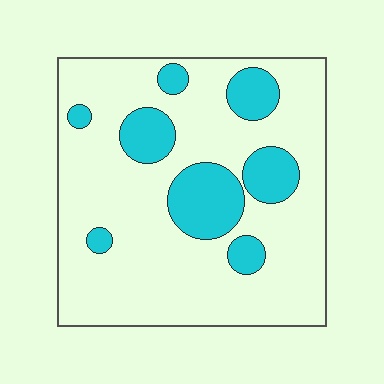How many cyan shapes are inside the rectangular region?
8.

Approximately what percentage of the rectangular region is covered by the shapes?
Approximately 20%.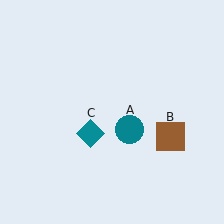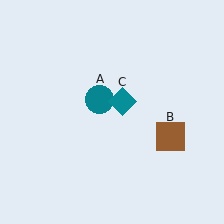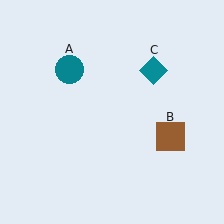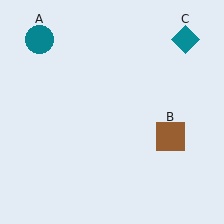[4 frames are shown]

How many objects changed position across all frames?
2 objects changed position: teal circle (object A), teal diamond (object C).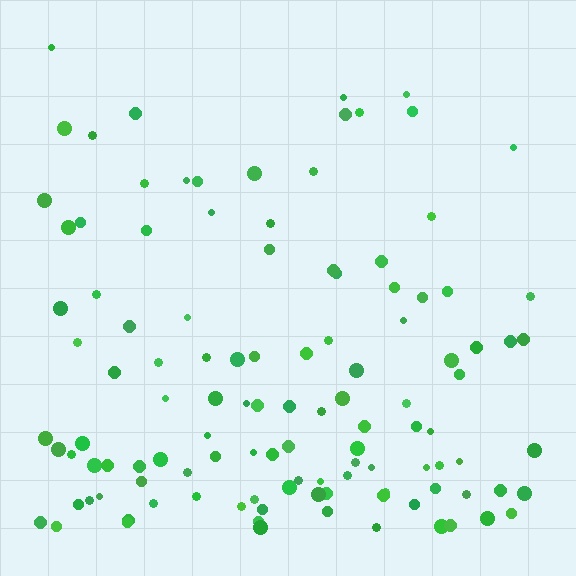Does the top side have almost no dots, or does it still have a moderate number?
Still a moderate number, just noticeably fewer than the bottom.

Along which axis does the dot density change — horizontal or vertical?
Vertical.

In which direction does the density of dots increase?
From top to bottom, with the bottom side densest.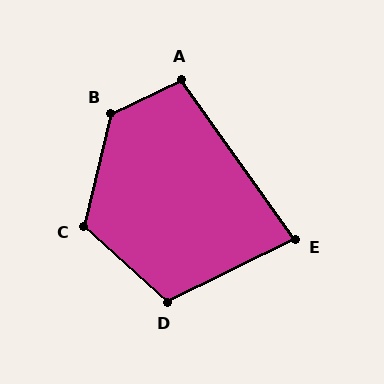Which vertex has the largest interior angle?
B, at approximately 129 degrees.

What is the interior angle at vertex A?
Approximately 100 degrees (obtuse).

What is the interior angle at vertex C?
Approximately 119 degrees (obtuse).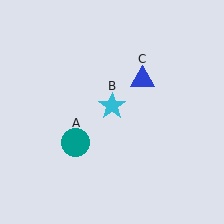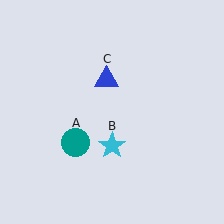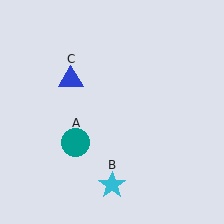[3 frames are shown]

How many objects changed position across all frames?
2 objects changed position: cyan star (object B), blue triangle (object C).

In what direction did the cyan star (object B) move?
The cyan star (object B) moved down.